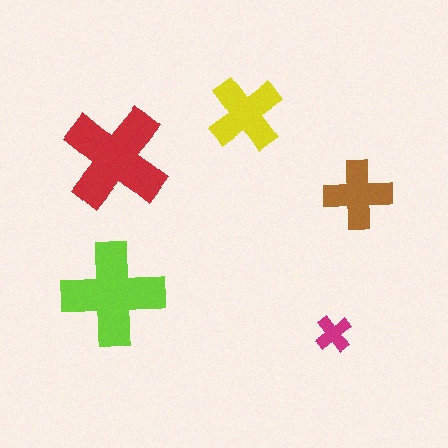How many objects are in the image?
There are 5 objects in the image.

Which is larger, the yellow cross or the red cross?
The red one.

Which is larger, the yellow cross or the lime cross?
The lime one.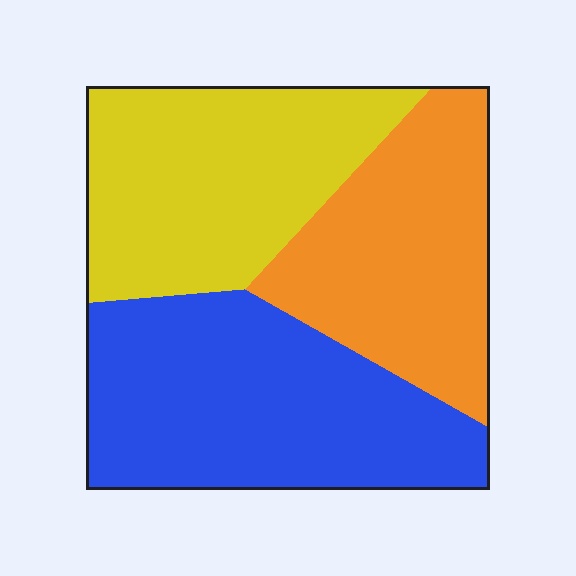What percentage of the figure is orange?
Orange covers roughly 30% of the figure.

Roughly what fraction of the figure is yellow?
Yellow takes up about one third (1/3) of the figure.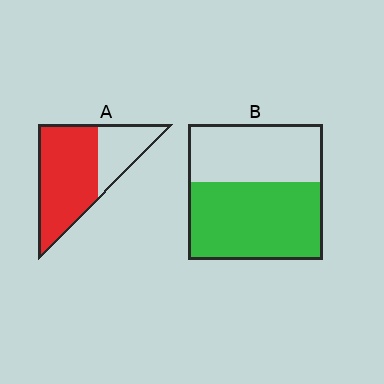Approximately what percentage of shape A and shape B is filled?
A is approximately 70% and B is approximately 55%.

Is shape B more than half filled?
Yes.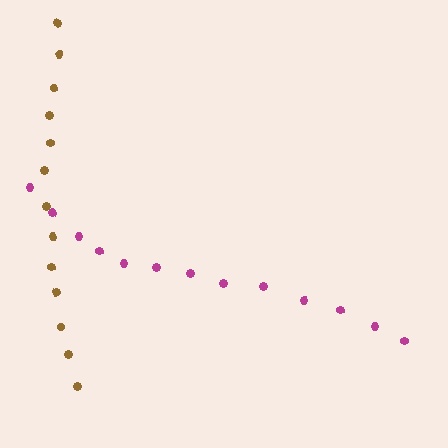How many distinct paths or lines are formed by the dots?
There are 2 distinct paths.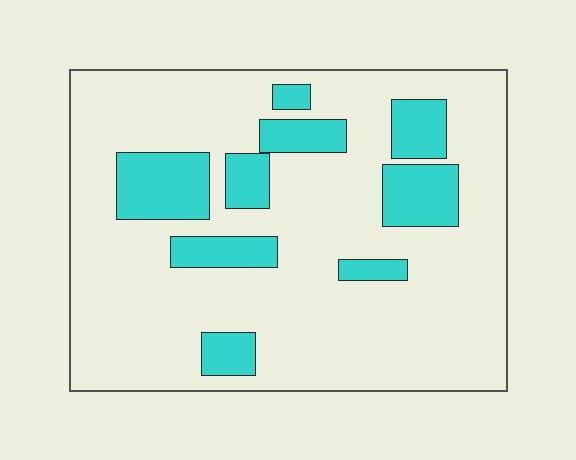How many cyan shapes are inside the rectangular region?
9.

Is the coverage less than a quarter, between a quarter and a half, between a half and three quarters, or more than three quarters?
Less than a quarter.